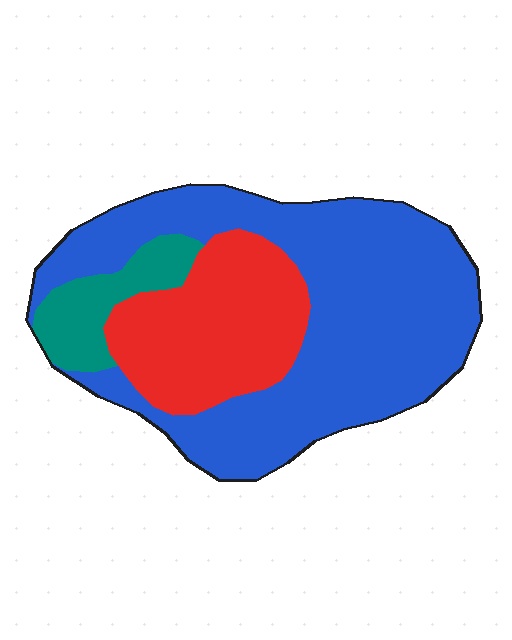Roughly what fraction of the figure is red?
Red takes up about one quarter (1/4) of the figure.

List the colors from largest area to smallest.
From largest to smallest: blue, red, teal.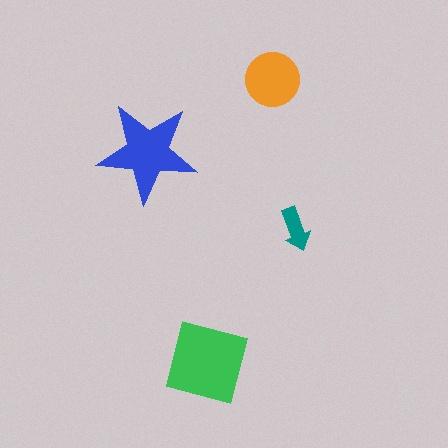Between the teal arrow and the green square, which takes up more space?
The green square.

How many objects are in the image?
There are 4 objects in the image.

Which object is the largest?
The green square.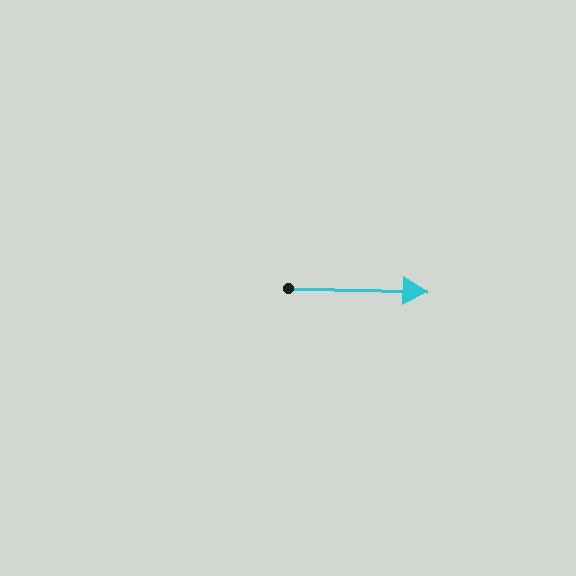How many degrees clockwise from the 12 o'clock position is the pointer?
Approximately 91 degrees.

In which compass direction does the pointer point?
East.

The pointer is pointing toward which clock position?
Roughly 3 o'clock.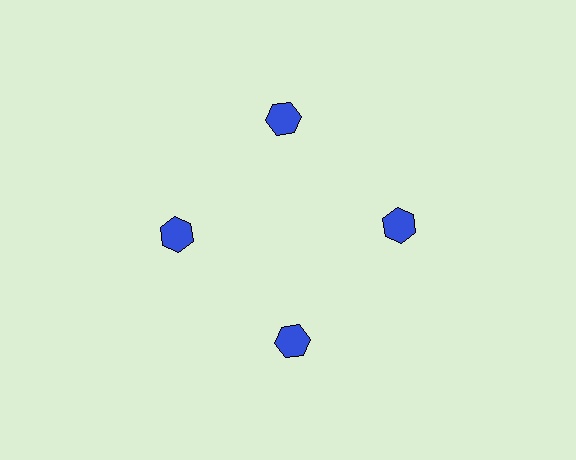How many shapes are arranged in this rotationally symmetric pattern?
There are 4 shapes, arranged in 4 groups of 1.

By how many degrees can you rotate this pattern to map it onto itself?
The pattern maps onto itself every 90 degrees of rotation.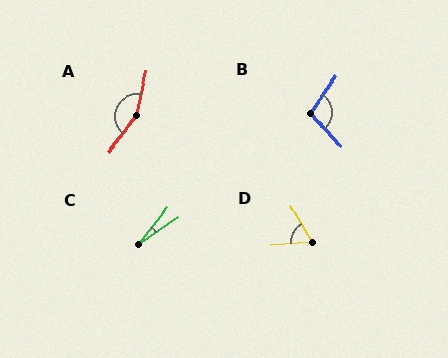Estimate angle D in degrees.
Approximately 65 degrees.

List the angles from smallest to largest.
C (17°), D (65°), B (102°), A (155°).